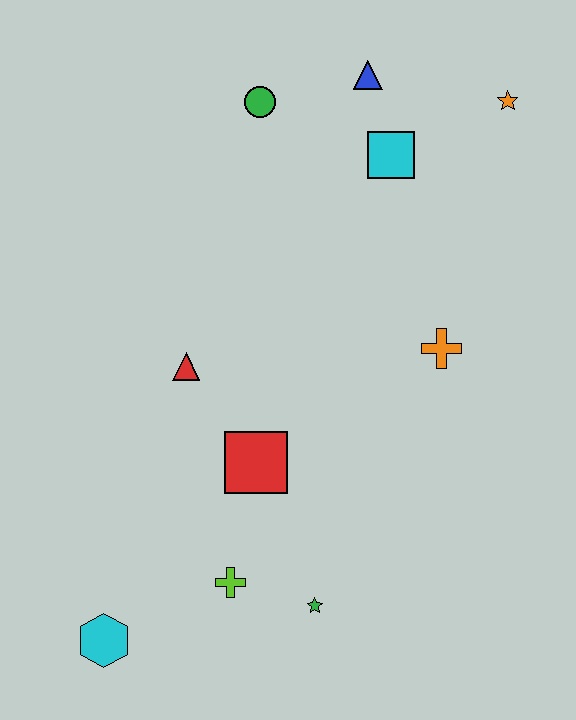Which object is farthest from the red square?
The orange star is farthest from the red square.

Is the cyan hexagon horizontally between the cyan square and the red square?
No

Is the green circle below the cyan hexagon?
No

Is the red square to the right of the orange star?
No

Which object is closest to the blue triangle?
The cyan square is closest to the blue triangle.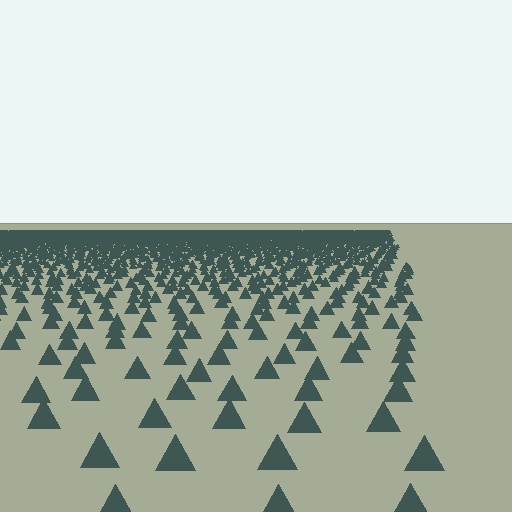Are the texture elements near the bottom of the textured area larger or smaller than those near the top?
Larger. Near the bottom, elements are closer to the viewer and appear at a bigger on-screen size.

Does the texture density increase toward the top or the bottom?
Density increases toward the top.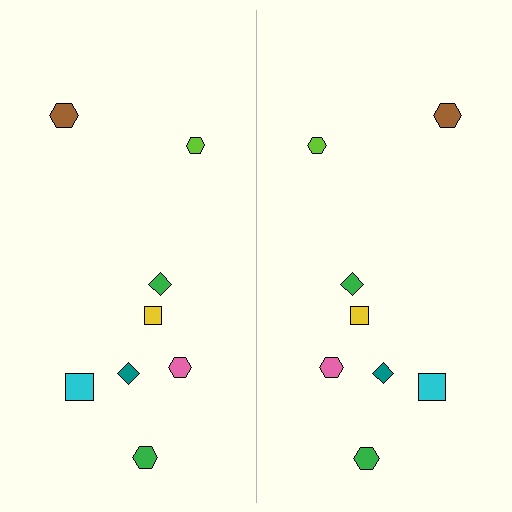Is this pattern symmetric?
Yes, this pattern has bilateral (reflection) symmetry.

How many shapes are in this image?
There are 16 shapes in this image.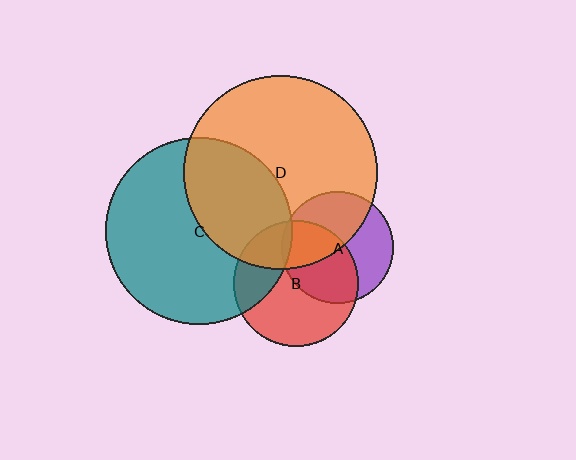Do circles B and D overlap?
Yes.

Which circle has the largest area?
Circle D (orange).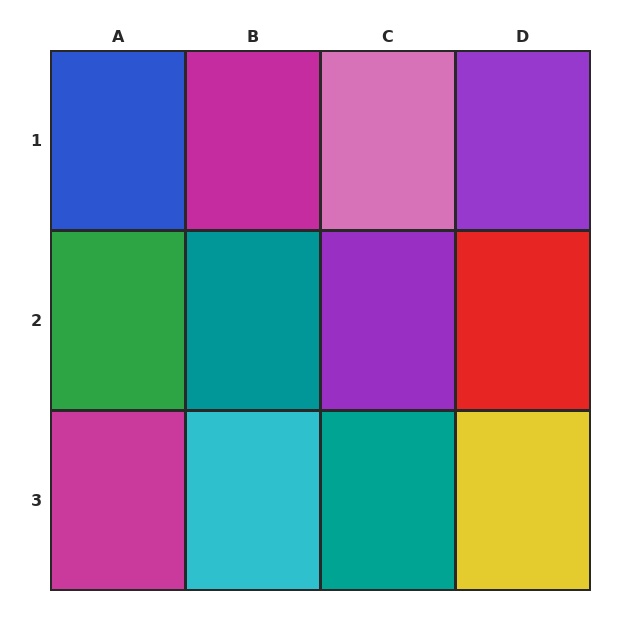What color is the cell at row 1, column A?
Blue.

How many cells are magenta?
2 cells are magenta.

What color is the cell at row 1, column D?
Purple.